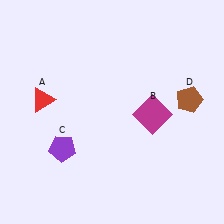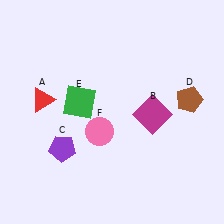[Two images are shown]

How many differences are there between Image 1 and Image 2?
There are 2 differences between the two images.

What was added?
A green square (E), a pink circle (F) were added in Image 2.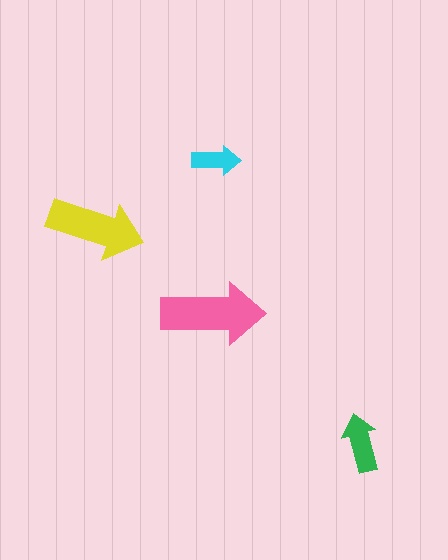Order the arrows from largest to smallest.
the pink one, the yellow one, the green one, the cyan one.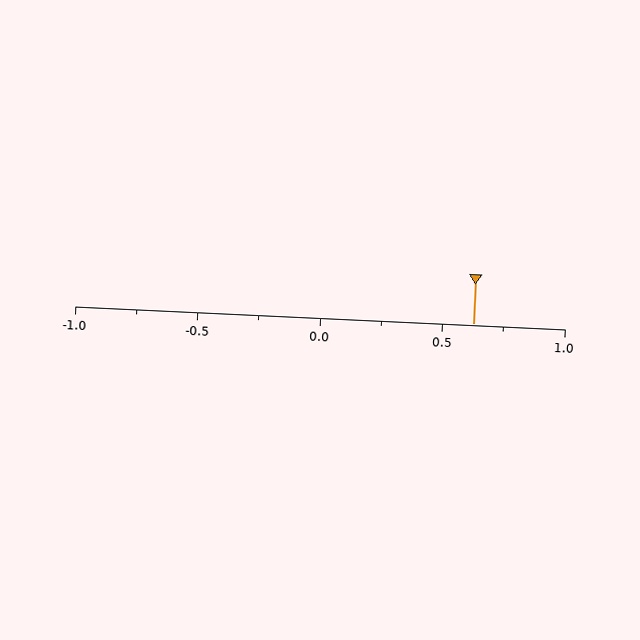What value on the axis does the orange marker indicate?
The marker indicates approximately 0.62.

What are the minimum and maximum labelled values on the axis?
The axis runs from -1.0 to 1.0.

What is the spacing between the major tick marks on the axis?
The major ticks are spaced 0.5 apart.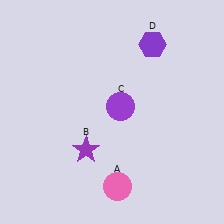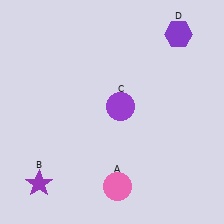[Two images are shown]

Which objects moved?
The objects that moved are: the purple star (B), the purple hexagon (D).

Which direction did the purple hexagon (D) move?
The purple hexagon (D) moved right.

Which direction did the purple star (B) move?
The purple star (B) moved left.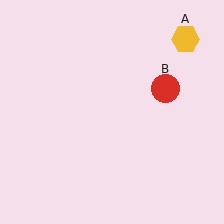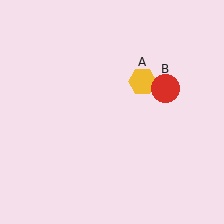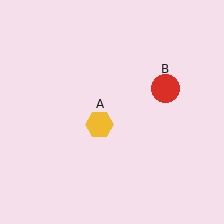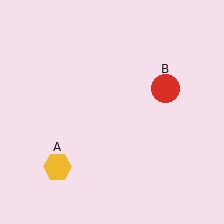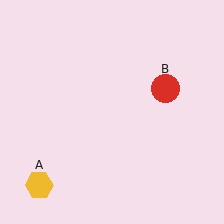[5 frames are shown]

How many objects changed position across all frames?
1 object changed position: yellow hexagon (object A).